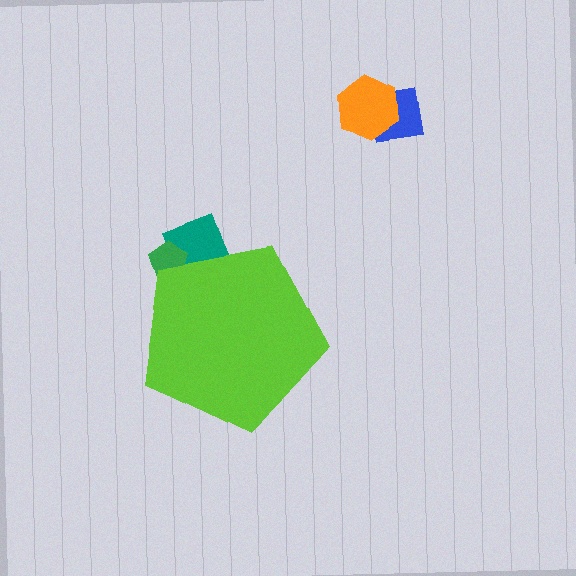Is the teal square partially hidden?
Yes, the teal square is partially hidden behind the lime pentagon.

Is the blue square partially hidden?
No, the blue square is fully visible.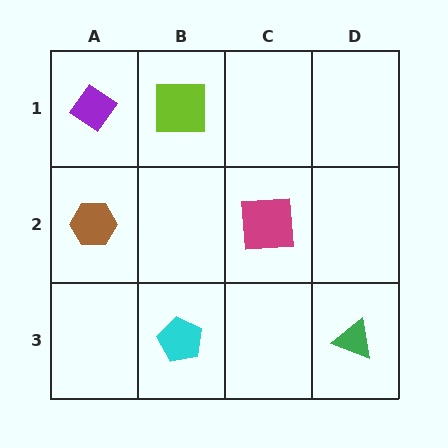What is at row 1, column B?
A lime square.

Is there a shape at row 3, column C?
No, that cell is empty.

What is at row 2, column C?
A magenta square.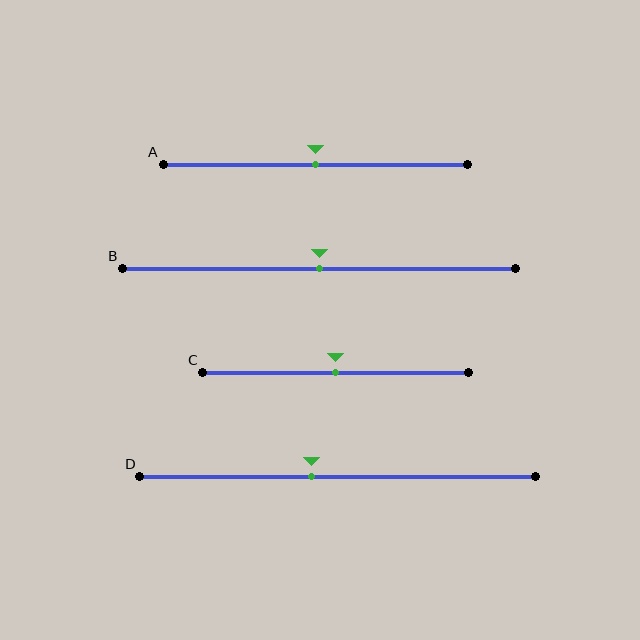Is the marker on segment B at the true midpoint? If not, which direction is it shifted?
Yes, the marker on segment B is at the true midpoint.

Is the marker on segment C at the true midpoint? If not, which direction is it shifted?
Yes, the marker on segment C is at the true midpoint.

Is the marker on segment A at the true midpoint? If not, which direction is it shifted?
Yes, the marker on segment A is at the true midpoint.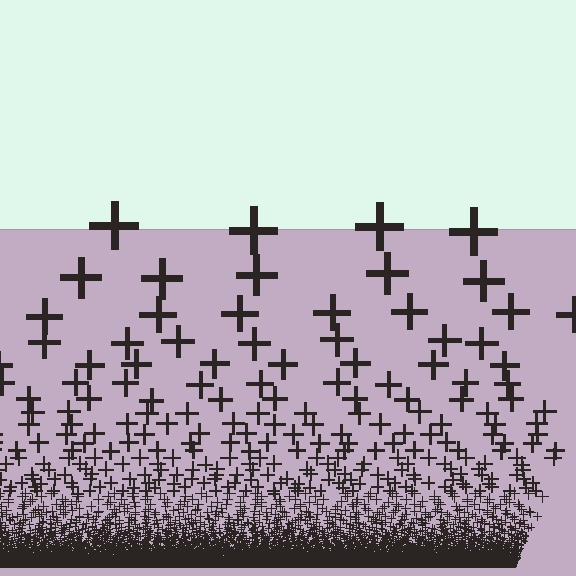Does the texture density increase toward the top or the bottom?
Density increases toward the bottom.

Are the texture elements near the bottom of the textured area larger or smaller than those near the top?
Smaller. The gradient is inverted — elements near the bottom are smaller and denser.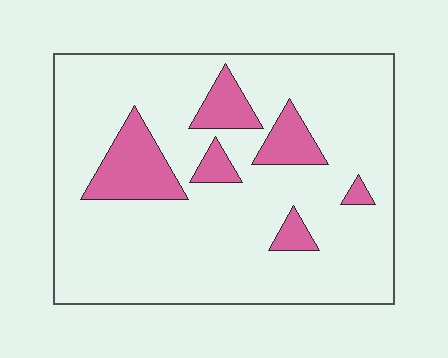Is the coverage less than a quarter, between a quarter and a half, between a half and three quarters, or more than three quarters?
Less than a quarter.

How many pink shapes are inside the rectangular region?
6.